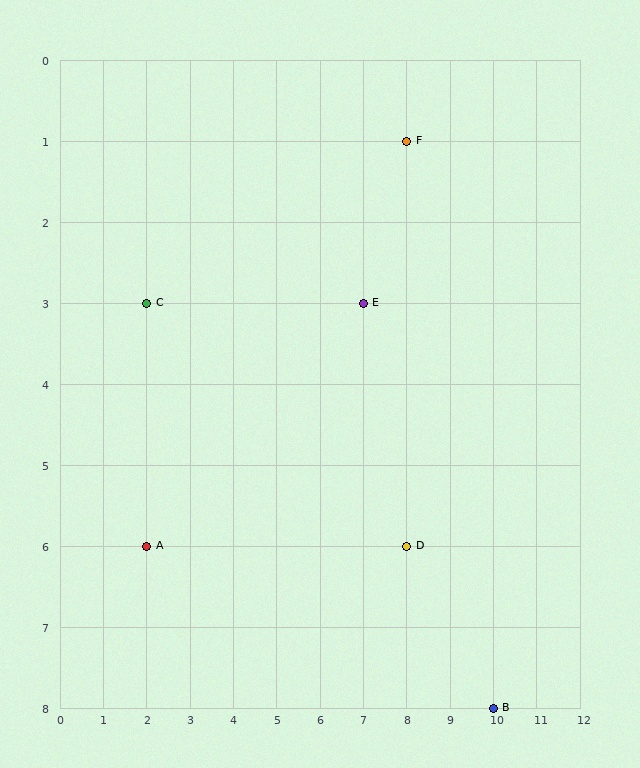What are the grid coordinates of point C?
Point C is at grid coordinates (2, 3).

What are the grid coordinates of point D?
Point D is at grid coordinates (8, 6).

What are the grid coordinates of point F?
Point F is at grid coordinates (8, 1).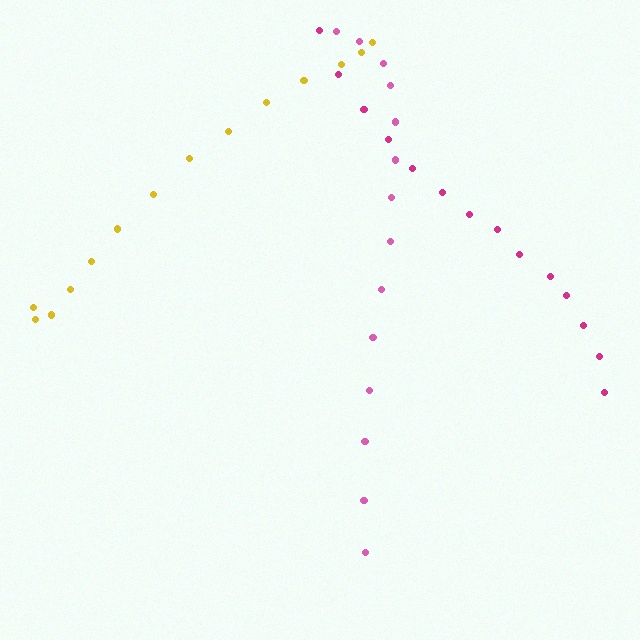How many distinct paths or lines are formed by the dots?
There are 3 distinct paths.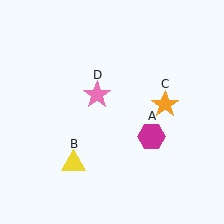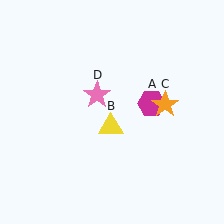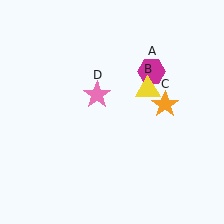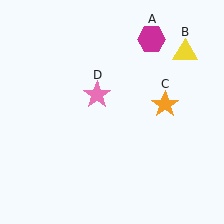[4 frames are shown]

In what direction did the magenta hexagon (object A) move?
The magenta hexagon (object A) moved up.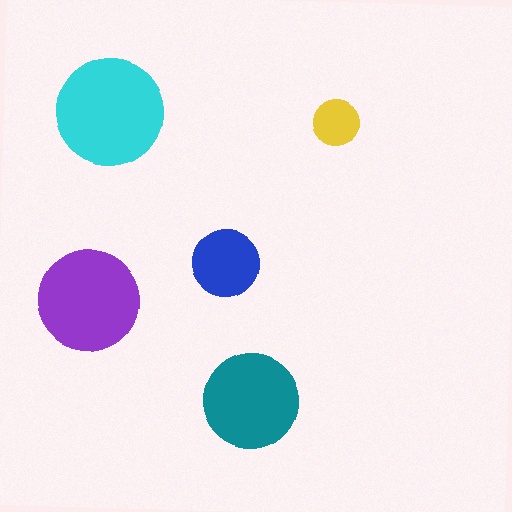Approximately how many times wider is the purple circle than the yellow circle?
About 2 times wider.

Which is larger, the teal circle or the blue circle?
The teal one.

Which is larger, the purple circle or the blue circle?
The purple one.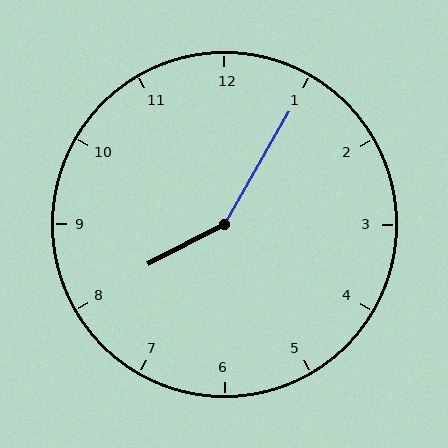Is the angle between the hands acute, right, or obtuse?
It is obtuse.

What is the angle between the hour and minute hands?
Approximately 148 degrees.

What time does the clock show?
8:05.